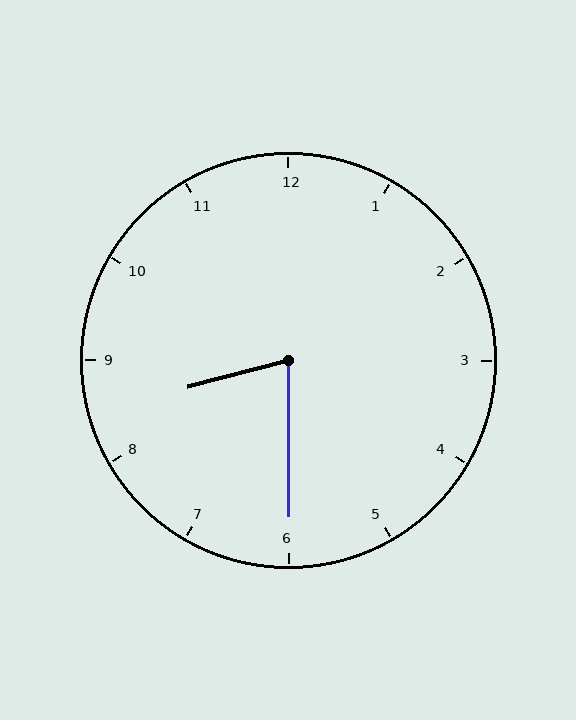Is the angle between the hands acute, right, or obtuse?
It is acute.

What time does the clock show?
8:30.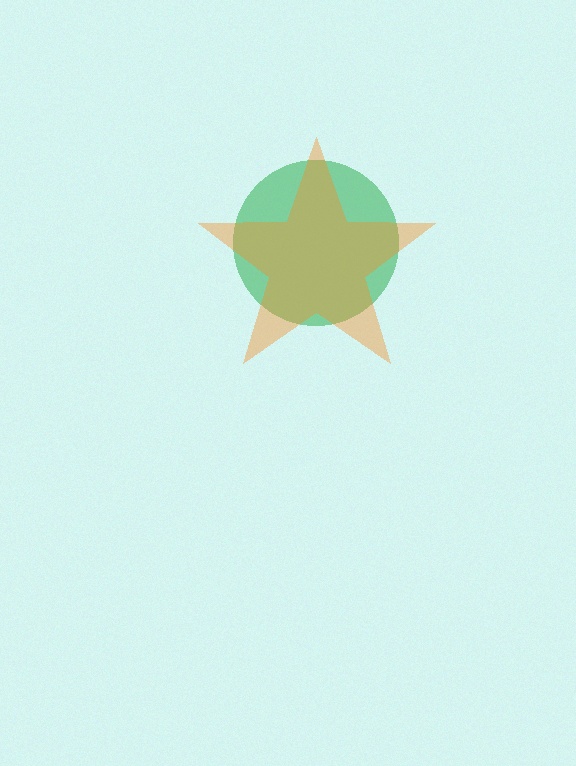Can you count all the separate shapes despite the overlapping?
Yes, there are 2 separate shapes.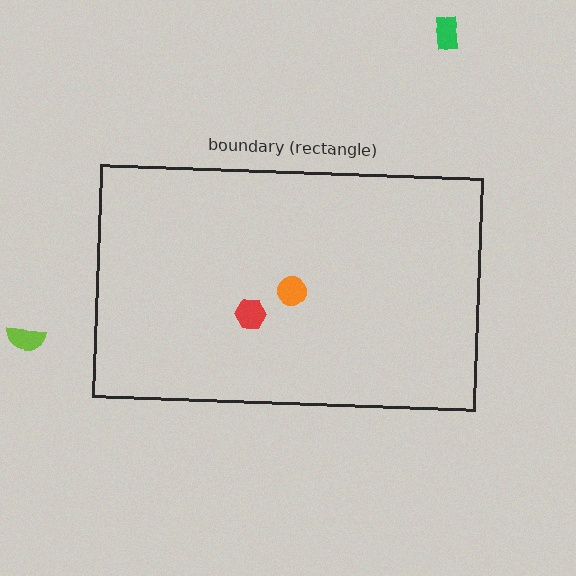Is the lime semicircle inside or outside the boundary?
Outside.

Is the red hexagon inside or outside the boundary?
Inside.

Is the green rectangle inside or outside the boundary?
Outside.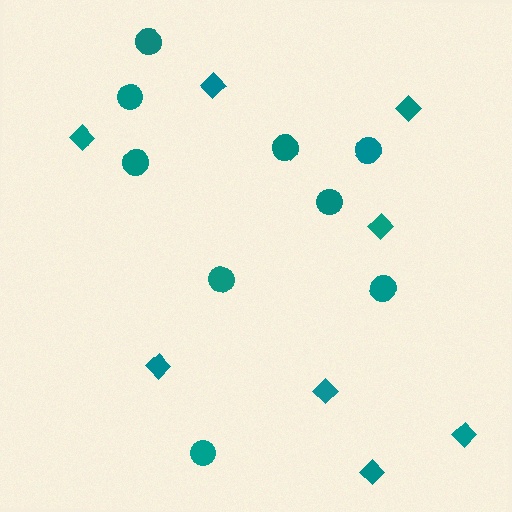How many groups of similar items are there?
There are 2 groups: one group of diamonds (8) and one group of circles (9).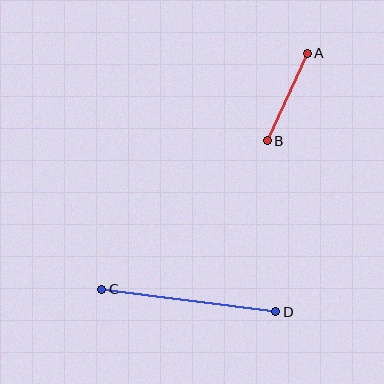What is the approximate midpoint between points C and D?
The midpoint is at approximately (189, 300) pixels.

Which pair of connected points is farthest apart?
Points C and D are farthest apart.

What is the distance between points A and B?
The distance is approximately 96 pixels.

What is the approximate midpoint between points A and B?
The midpoint is at approximately (287, 97) pixels.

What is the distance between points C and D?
The distance is approximately 176 pixels.